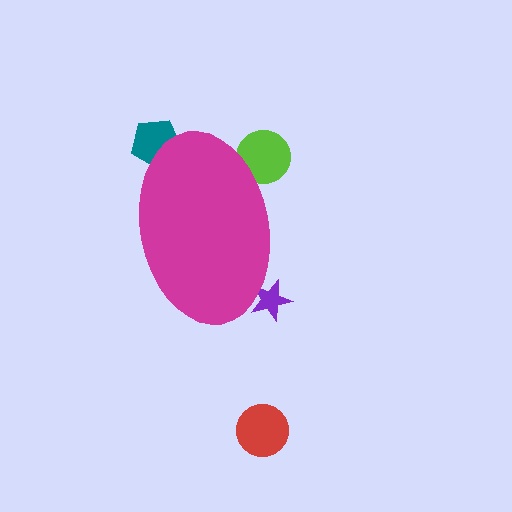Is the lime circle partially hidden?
Yes, the lime circle is partially hidden behind the magenta ellipse.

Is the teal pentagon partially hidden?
Yes, the teal pentagon is partially hidden behind the magenta ellipse.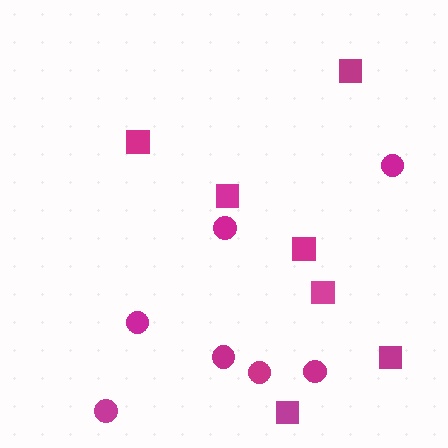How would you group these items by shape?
There are 2 groups: one group of squares (7) and one group of circles (7).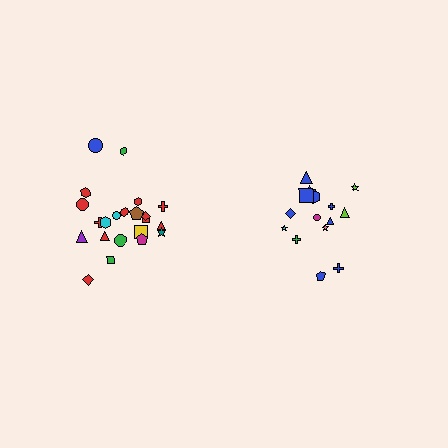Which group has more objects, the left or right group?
The left group.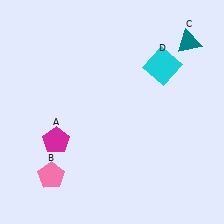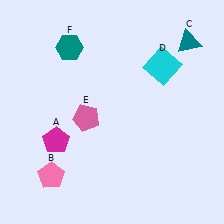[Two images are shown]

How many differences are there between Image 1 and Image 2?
There are 2 differences between the two images.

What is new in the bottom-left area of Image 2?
A pink pentagon (E) was added in the bottom-left area of Image 2.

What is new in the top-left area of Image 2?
A teal hexagon (F) was added in the top-left area of Image 2.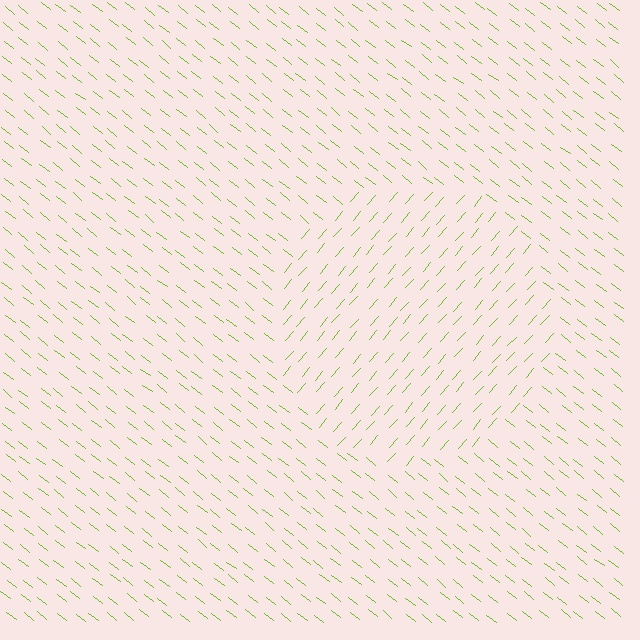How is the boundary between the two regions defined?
The boundary is defined purely by a change in line orientation (approximately 87 degrees difference). All lines are the same color and thickness.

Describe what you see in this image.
The image is filled with small lime line segments. A circle region in the image has lines oriented differently from the surrounding lines, creating a visible texture boundary.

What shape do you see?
I see a circle.